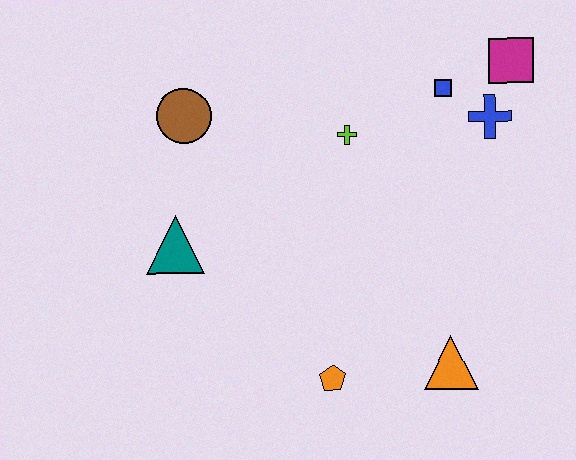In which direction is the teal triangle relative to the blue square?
The teal triangle is to the left of the blue square.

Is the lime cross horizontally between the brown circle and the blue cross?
Yes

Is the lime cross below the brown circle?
Yes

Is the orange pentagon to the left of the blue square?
Yes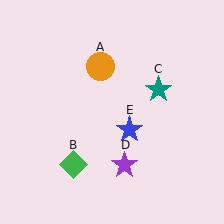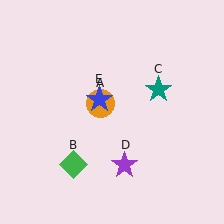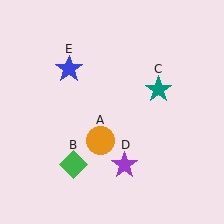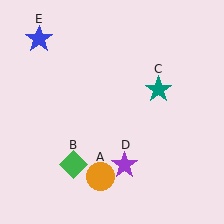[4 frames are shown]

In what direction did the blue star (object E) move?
The blue star (object E) moved up and to the left.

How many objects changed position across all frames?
2 objects changed position: orange circle (object A), blue star (object E).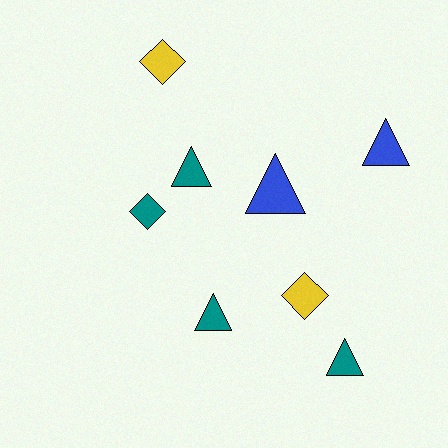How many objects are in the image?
There are 8 objects.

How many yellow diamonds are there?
There are 2 yellow diamonds.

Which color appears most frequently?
Teal, with 4 objects.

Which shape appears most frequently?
Triangle, with 5 objects.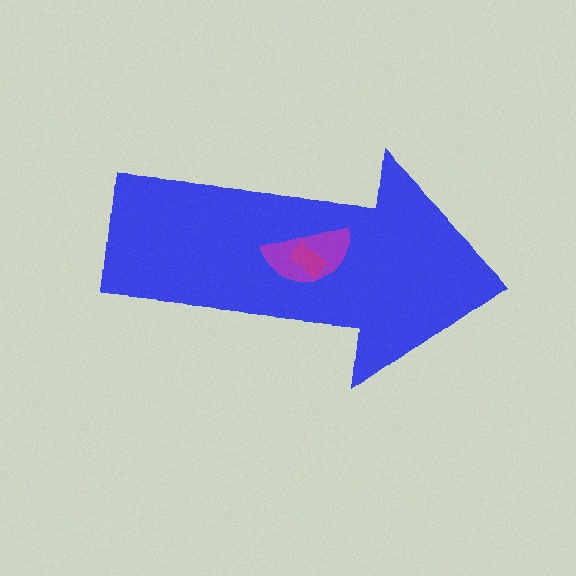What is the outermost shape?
The blue arrow.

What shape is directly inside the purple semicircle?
The magenta rectangle.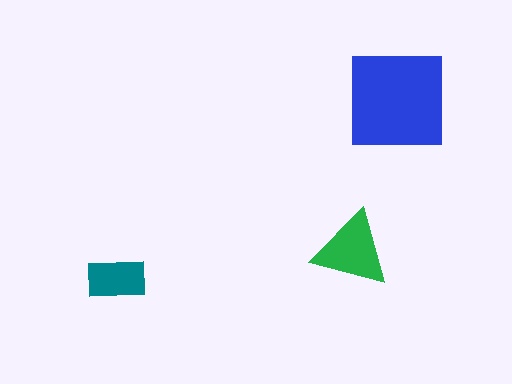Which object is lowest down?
The teal rectangle is bottommost.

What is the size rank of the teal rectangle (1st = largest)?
3rd.